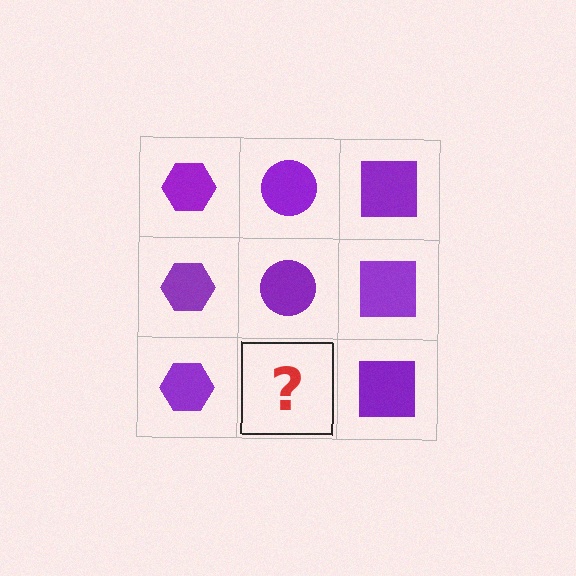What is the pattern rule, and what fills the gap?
The rule is that each column has a consistent shape. The gap should be filled with a purple circle.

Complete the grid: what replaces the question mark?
The question mark should be replaced with a purple circle.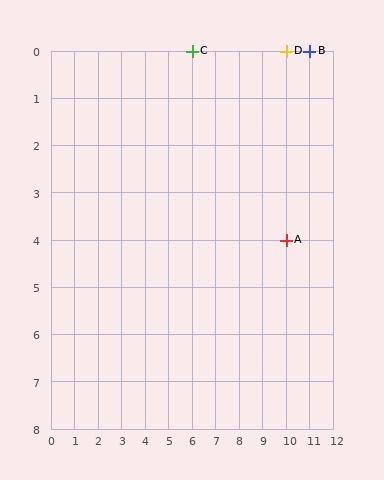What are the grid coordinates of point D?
Point D is at grid coordinates (10, 0).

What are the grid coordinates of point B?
Point B is at grid coordinates (11, 0).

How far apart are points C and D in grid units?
Points C and D are 4 columns apart.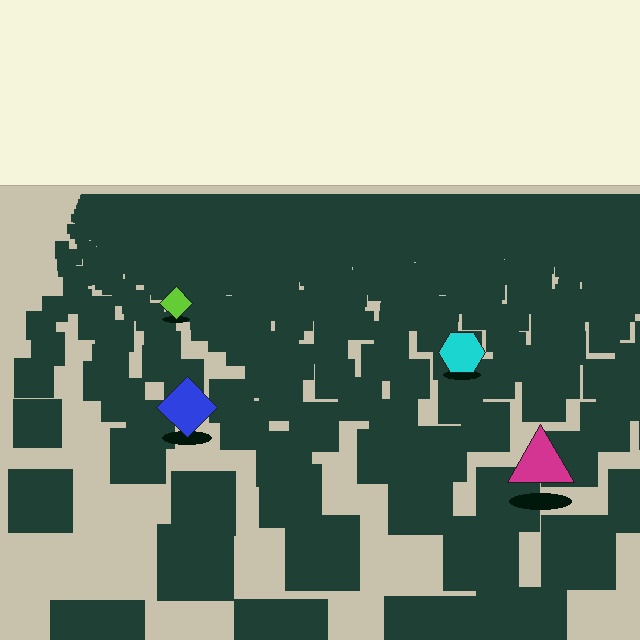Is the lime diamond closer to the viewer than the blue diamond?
No. The blue diamond is closer — you can tell from the texture gradient: the ground texture is coarser near it.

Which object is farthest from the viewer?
The lime diamond is farthest from the viewer. It appears smaller and the ground texture around it is denser.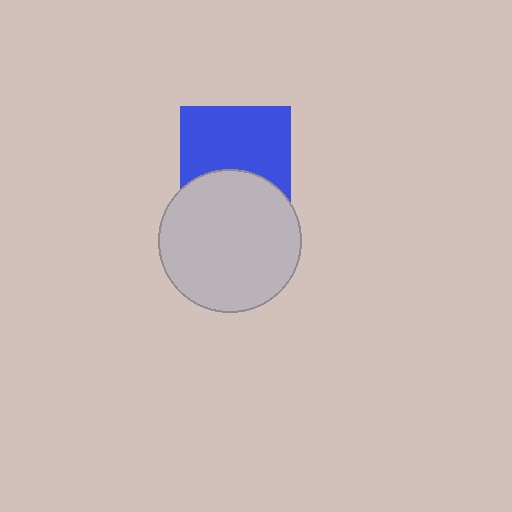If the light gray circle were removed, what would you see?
You would see the complete blue square.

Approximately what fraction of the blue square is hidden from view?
Roughly 36% of the blue square is hidden behind the light gray circle.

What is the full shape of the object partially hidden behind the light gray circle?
The partially hidden object is a blue square.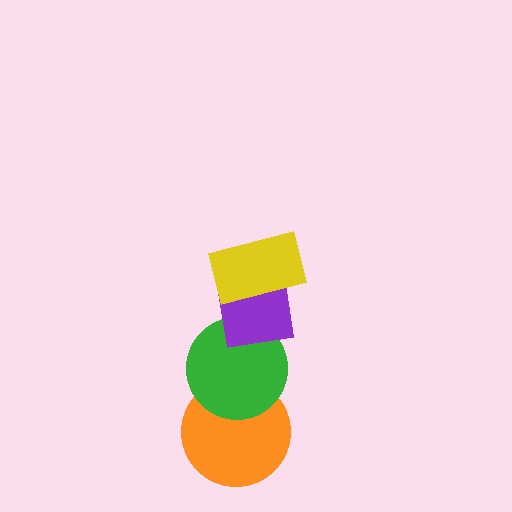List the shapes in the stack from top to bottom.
From top to bottom: the yellow rectangle, the purple square, the green circle, the orange circle.